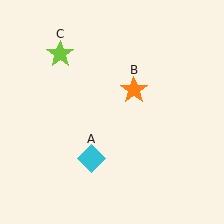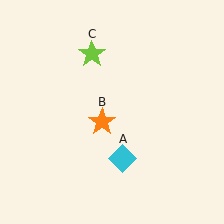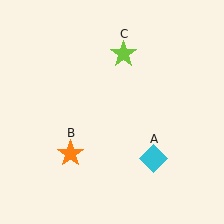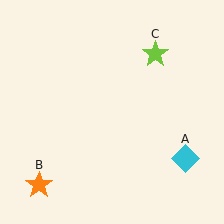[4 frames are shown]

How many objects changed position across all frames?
3 objects changed position: cyan diamond (object A), orange star (object B), lime star (object C).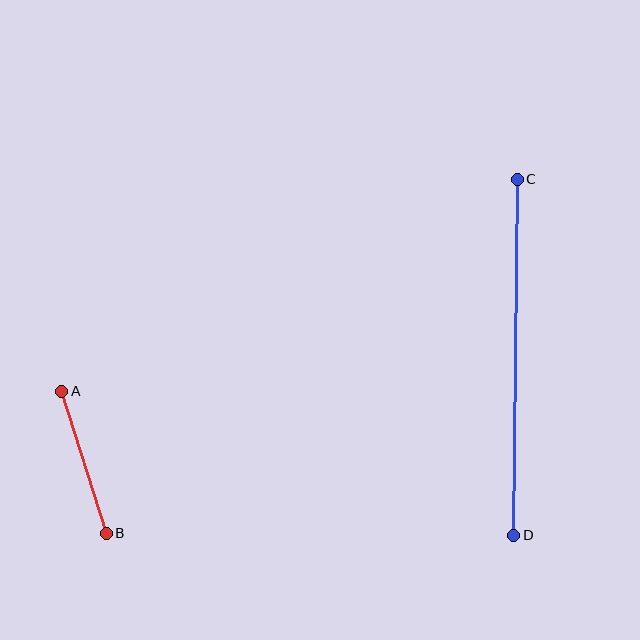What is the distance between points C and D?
The distance is approximately 356 pixels.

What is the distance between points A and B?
The distance is approximately 149 pixels.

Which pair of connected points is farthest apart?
Points C and D are farthest apart.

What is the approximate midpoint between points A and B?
The midpoint is at approximately (84, 462) pixels.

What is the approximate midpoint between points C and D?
The midpoint is at approximately (516, 357) pixels.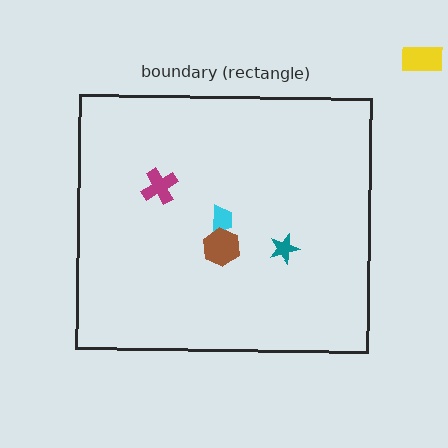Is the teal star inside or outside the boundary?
Inside.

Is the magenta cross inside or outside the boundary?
Inside.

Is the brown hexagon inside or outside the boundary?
Inside.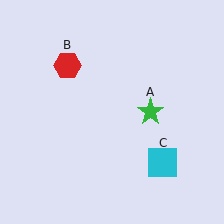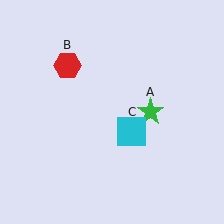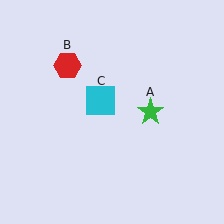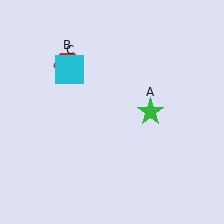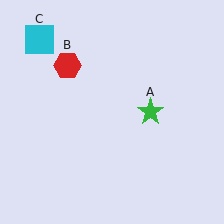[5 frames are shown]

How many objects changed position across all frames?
1 object changed position: cyan square (object C).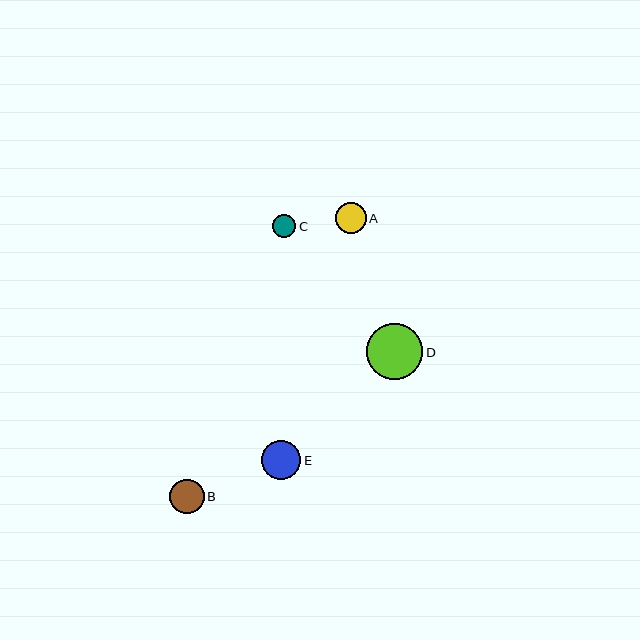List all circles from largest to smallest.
From largest to smallest: D, E, B, A, C.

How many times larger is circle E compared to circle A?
Circle E is approximately 1.3 times the size of circle A.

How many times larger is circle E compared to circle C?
Circle E is approximately 1.7 times the size of circle C.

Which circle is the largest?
Circle D is the largest with a size of approximately 56 pixels.